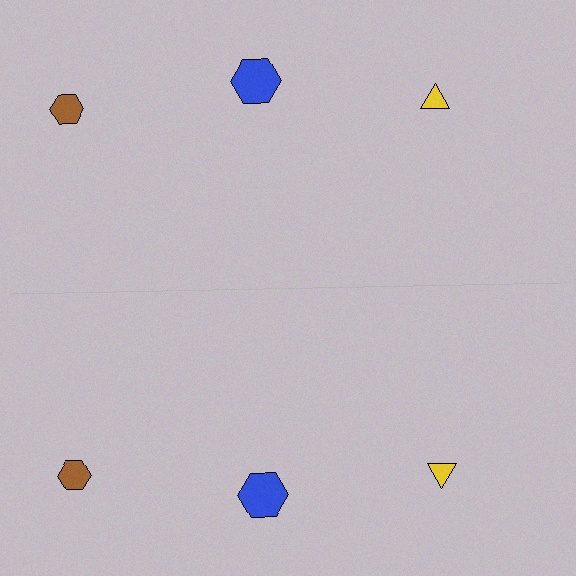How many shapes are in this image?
There are 6 shapes in this image.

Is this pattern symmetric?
Yes, this pattern has bilateral (reflection) symmetry.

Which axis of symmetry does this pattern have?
The pattern has a horizontal axis of symmetry running through the center of the image.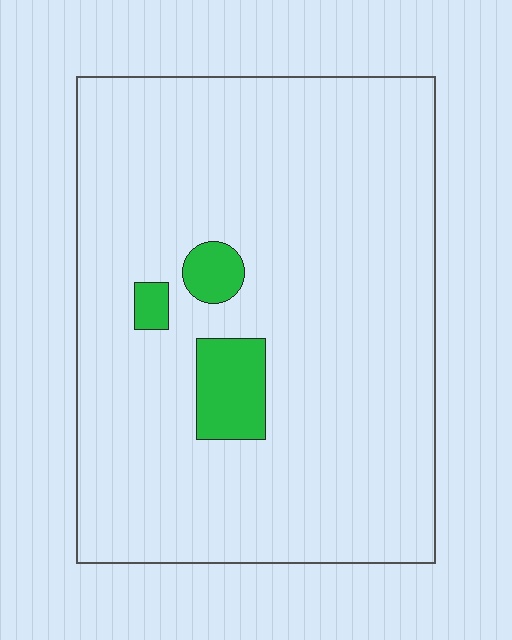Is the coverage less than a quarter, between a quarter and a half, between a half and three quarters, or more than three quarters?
Less than a quarter.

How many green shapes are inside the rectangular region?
3.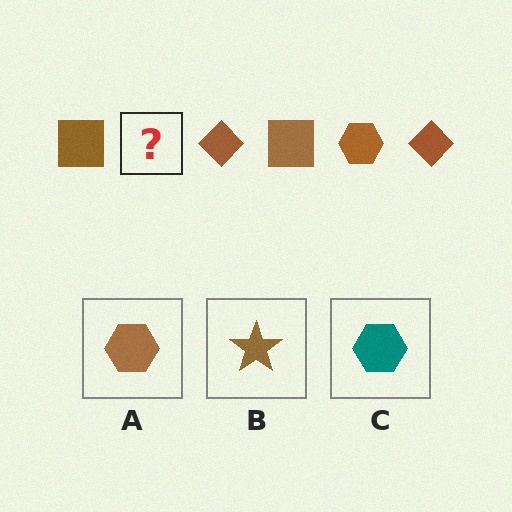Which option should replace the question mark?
Option A.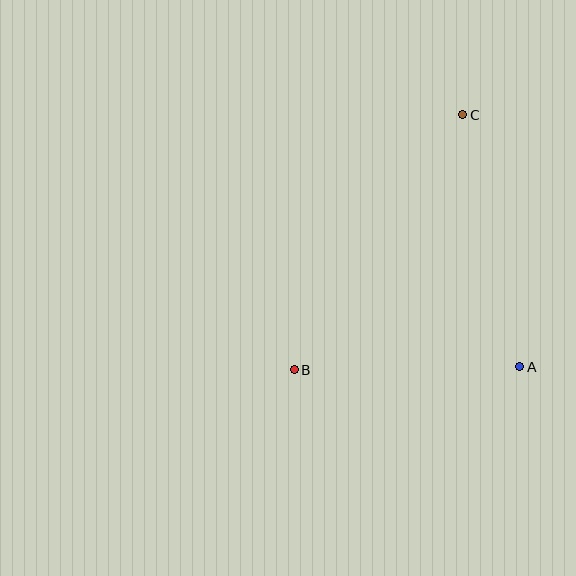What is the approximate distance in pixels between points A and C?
The distance between A and C is approximately 259 pixels.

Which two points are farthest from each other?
Points B and C are farthest from each other.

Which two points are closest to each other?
Points A and B are closest to each other.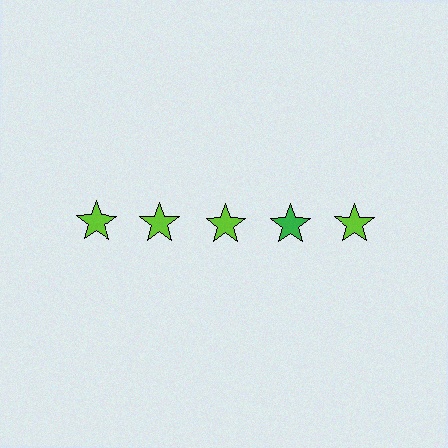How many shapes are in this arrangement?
There are 5 shapes arranged in a grid pattern.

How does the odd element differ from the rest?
It has a different color: green instead of lime.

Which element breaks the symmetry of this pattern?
The green star in the top row, second from right column breaks the symmetry. All other shapes are lime stars.